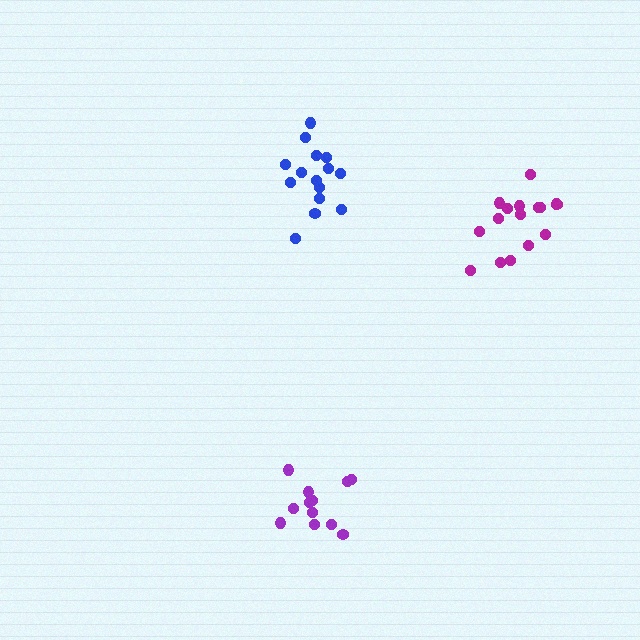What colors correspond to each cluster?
The clusters are colored: magenta, purple, blue.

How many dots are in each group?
Group 1: 16 dots, Group 2: 12 dots, Group 3: 15 dots (43 total).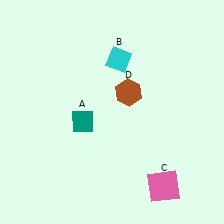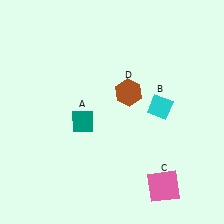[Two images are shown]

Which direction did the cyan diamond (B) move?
The cyan diamond (B) moved down.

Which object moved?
The cyan diamond (B) moved down.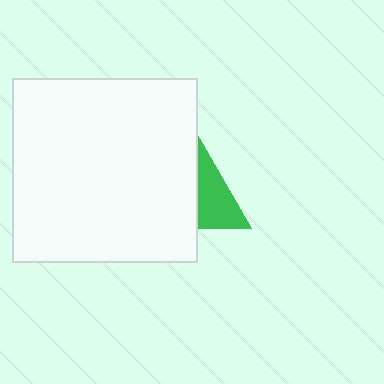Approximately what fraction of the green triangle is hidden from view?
Roughly 59% of the green triangle is hidden behind the white square.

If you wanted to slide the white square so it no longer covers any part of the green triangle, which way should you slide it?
Slide it left — that is the most direct way to separate the two shapes.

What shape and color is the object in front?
The object in front is a white square.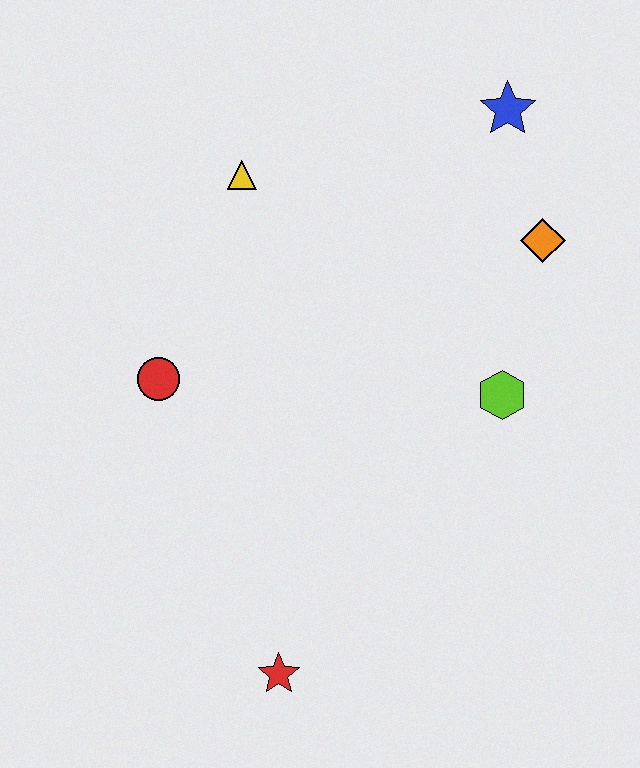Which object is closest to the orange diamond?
The blue star is closest to the orange diamond.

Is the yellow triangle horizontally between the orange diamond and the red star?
No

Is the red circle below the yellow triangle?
Yes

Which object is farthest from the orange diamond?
The red star is farthest from the orange diamond.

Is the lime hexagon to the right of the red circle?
Yes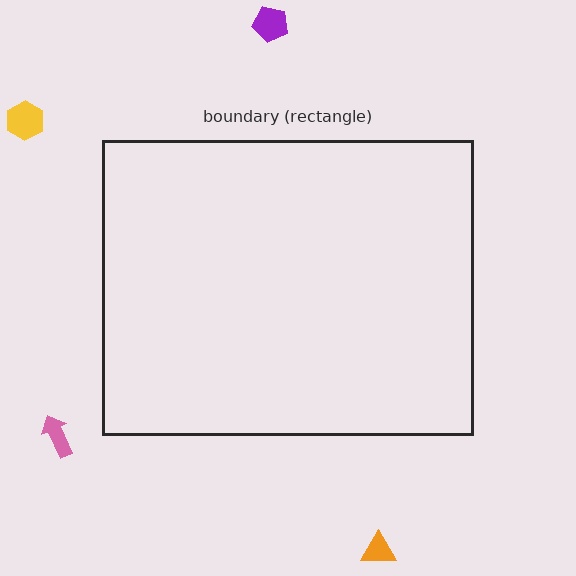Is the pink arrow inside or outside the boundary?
Outside.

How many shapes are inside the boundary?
0 inside, 4 outside.